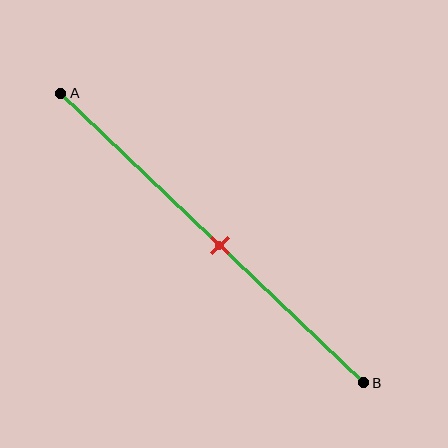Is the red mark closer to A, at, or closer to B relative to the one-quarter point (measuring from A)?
The red mark is closer to point B than the one-quarter point of segment AB.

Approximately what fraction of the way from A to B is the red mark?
The red mark is approximately 55% of the way from A to B.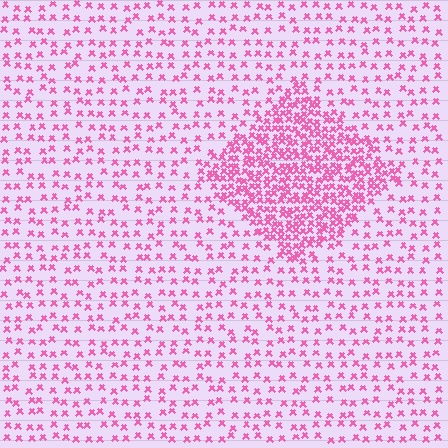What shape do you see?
I see a diamond.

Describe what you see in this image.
The image contains small pink elements arranged at two different densities. A diamond-shaped region is visible where the elements are more densely packed than the surrounding area.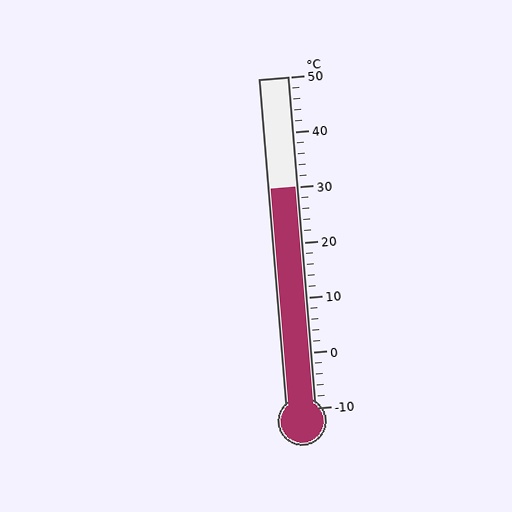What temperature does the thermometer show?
The thermometer shows approximately 30°C.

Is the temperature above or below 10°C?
The temperature is above 10°C.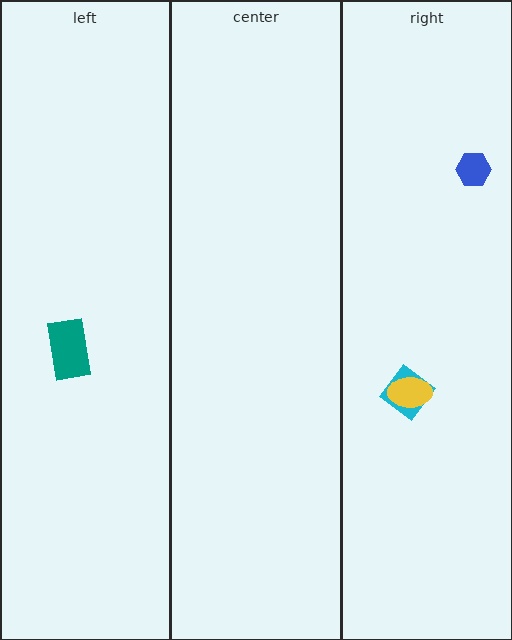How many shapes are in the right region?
3.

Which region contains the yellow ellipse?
The right region.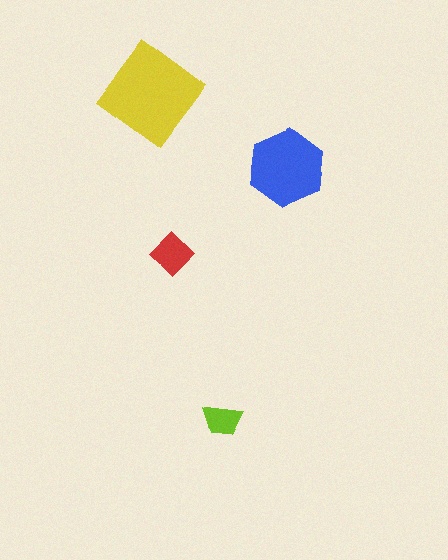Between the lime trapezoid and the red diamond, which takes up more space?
The red diamond.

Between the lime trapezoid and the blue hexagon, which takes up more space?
The blue hexagon.